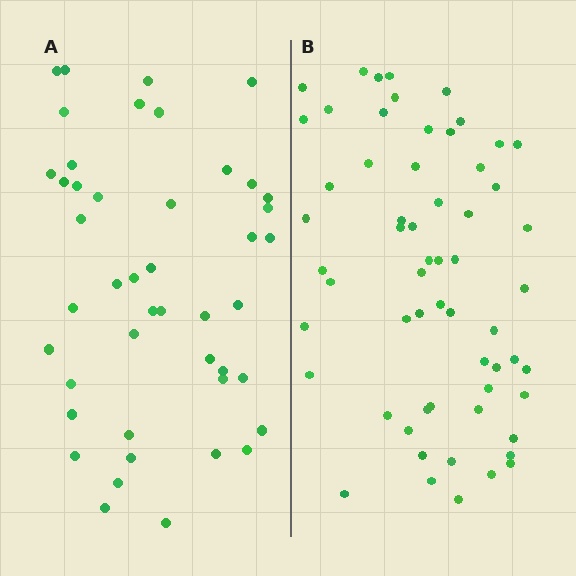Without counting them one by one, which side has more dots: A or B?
Region B (the right region) has more dots.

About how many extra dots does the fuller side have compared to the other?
Region B has approximately 15 more dots than region A.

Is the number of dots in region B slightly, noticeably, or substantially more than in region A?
Region B has noticeably more, but not dramatically so. The ratio is roughly 1.3 to 1.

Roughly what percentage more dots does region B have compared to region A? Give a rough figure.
About 35% more.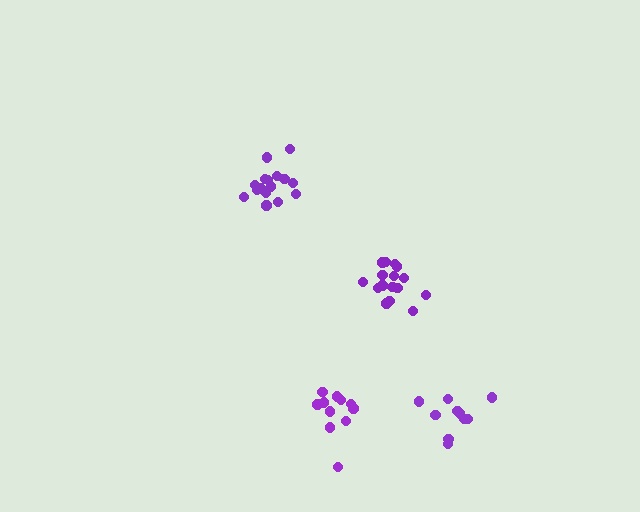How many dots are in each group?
Group 1: 16 dots, Group 2: 10 dots, Group 3: 16 dots, Group 4: 11 dots (53 total).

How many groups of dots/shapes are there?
There are 4 groups.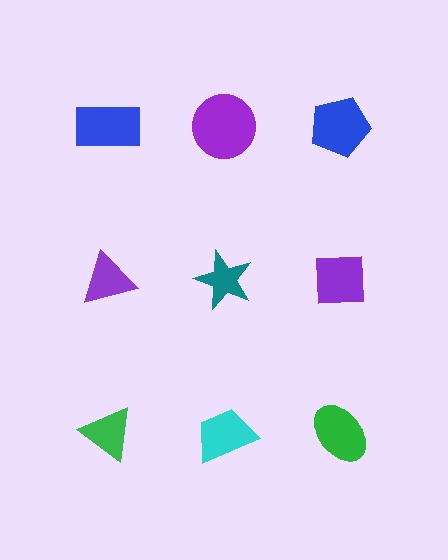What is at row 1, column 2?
A purple circle.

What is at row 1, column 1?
A blue rectangle.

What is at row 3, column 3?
A green ellipse.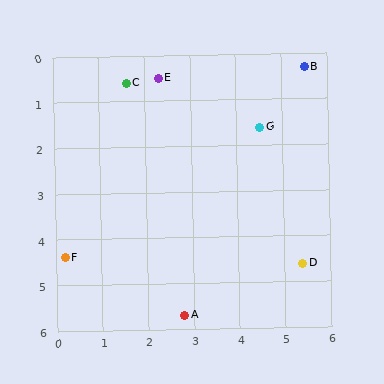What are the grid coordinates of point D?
Point D is at approximately (5.4, 4.6).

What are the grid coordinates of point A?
Point A is at approximately (2.8, 5.7).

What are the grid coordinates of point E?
Point E is at approximately (2.3, 0.5).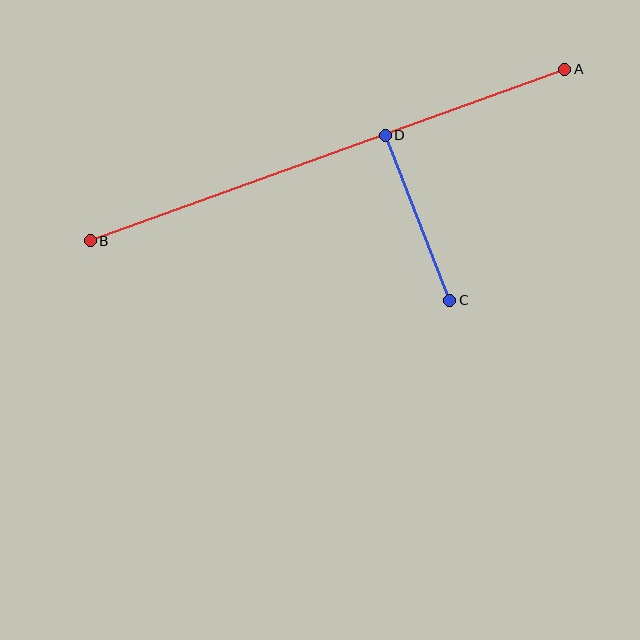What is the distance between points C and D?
The distance is approximately 177 pixels.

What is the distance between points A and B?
The distance is approximately 505 pixels.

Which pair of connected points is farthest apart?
Points A and B are farthest apart.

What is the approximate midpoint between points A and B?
The midpoint is at approximately (327, 155) pixels.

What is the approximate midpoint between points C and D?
The midpoint is at approximately (418, 218) pixels.